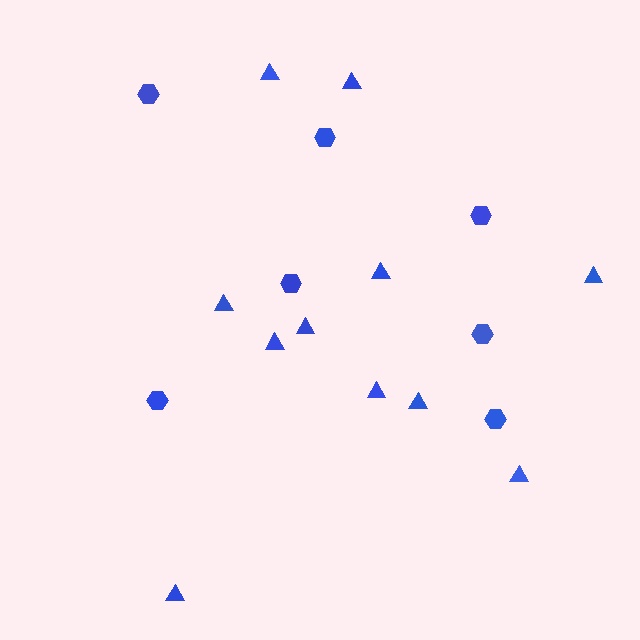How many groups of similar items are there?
There are 2 groups: one group of hexagons (7) and one group of triangles (11).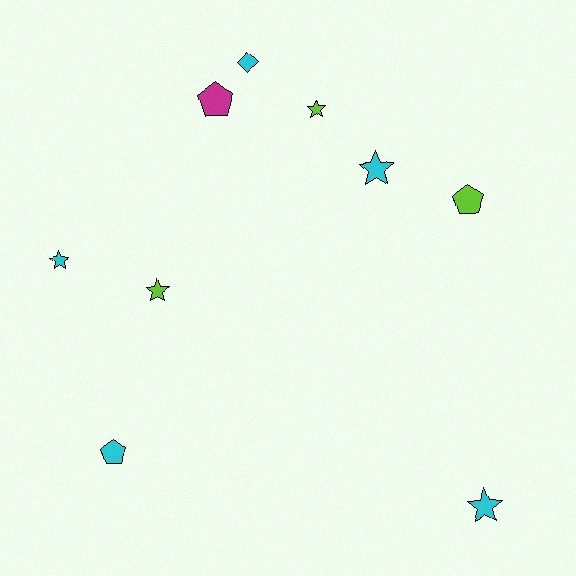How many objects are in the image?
There are 9 objects.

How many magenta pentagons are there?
There is 1 magenta pentagon.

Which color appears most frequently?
Cyan, with 5 objects.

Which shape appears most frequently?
Star, with 5 objects.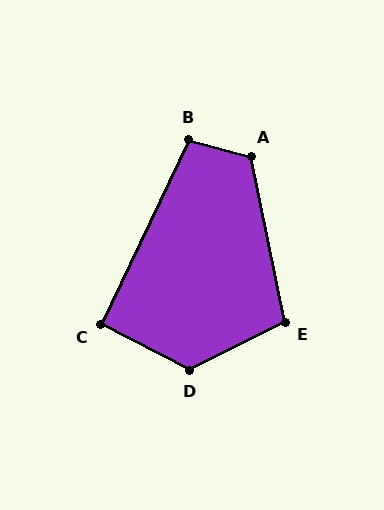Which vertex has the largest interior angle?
D, at approximately 126 degrees.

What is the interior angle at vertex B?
Approximately 101 degrees (obtuse).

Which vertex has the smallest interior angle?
C, at approximately 92 degrees.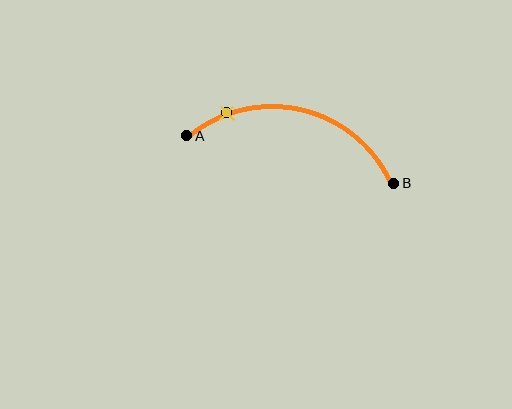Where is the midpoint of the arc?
The arc midpoint is the point on the curve farthest from the straight line joining A and B. It sits above that line.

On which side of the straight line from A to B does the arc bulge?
The arc bulges above the straight line connecting A and B.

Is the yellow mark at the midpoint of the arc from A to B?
No. The yellow mark lies on the arc but is closer to endpoint A. The arc midpoint would be at the point on the curve equidistant along the arc from both A and B.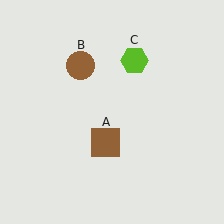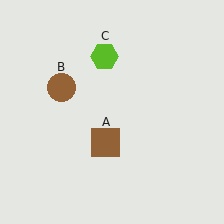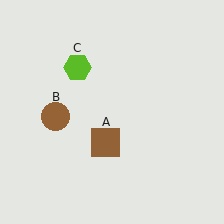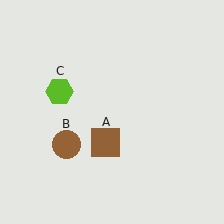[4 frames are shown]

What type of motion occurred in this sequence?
The brown circle (object B), lime hexagon (object C) rotated counterclockwise around the center of the scene.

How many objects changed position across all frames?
2 objects changed position: brown circle (object B), lime hexagon (object C).